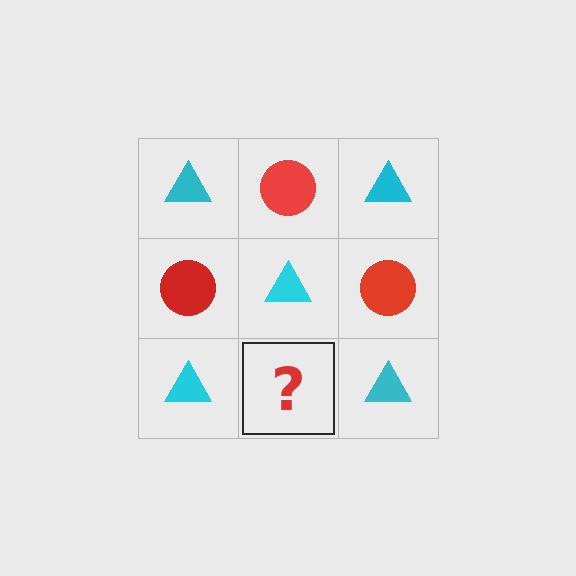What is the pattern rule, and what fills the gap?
The rule is that it alternates cyan triangle and red circle in a checkerboard pattern. The gap should be filled with a red circle.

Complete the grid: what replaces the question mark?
The question mark should be replaced with a red circle.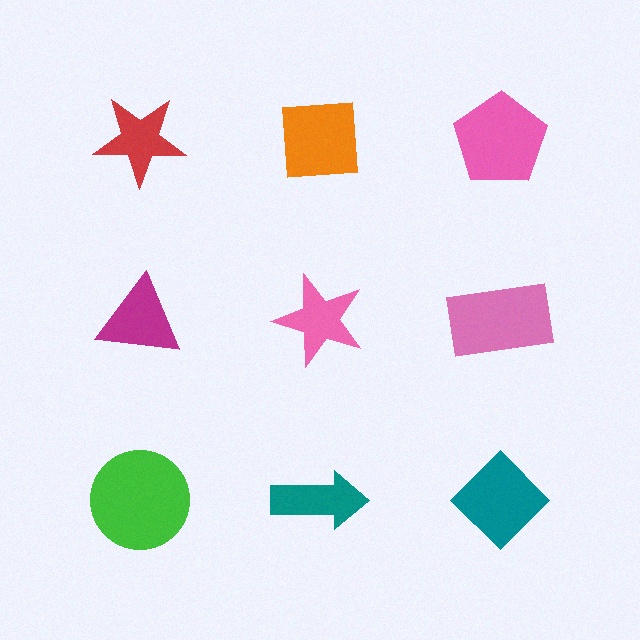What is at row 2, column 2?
A pink star.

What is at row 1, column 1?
A red star.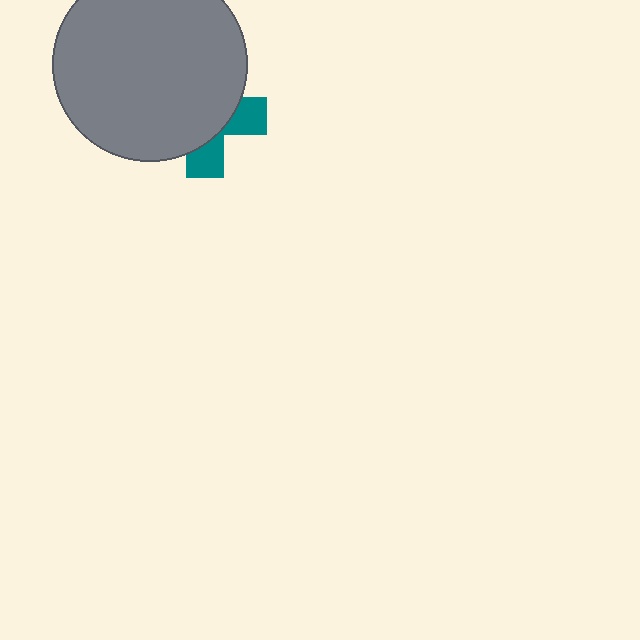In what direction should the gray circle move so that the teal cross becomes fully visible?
The gray circle should move toward the upper-left. That is the shortest direction to clear the overlap and leave the teal cross fully visible.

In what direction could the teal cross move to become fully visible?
The teal cross could move toward the lower-right. That would shift it out from behind the gray circle entirely.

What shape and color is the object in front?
The object in front is a gray circle.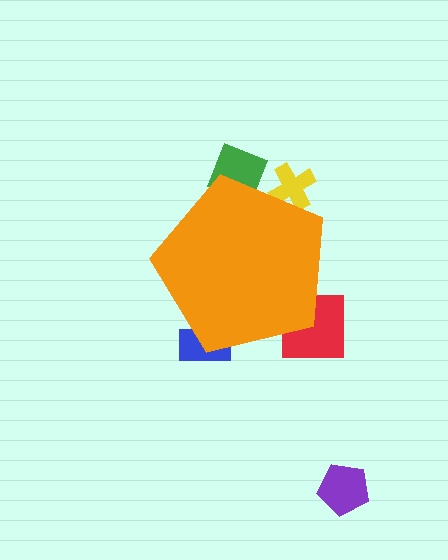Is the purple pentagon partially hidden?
No, the purple pentagon is fully visible.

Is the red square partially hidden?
Yes, the red square is partially hidden behind the orange pentagon.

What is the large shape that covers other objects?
An orange pentagon.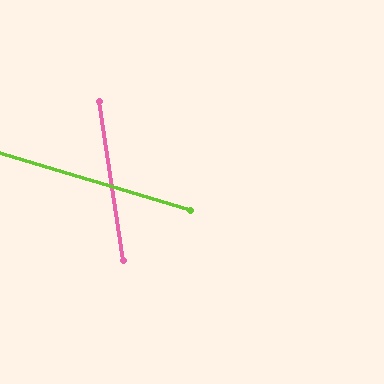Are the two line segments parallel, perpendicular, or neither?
Neither parallel nor perpendicular — they differ by about 65°.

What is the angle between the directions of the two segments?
Approximately 65 degrees.